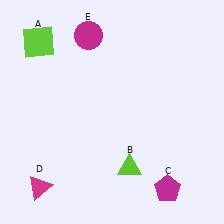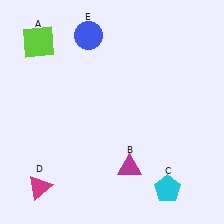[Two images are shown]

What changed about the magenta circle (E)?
In Image 1, E is magenta. In Image 2, it changed to blue.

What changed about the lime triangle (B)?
In Image 1, B is lime. In Image 2, it changed to magenta.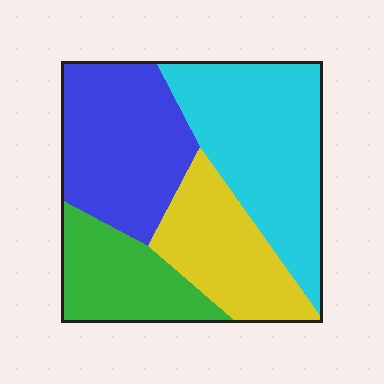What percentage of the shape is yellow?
Yellow takes up less than a quarter of the shape.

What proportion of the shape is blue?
Blue takes up about one quarter (1/4) of the shape.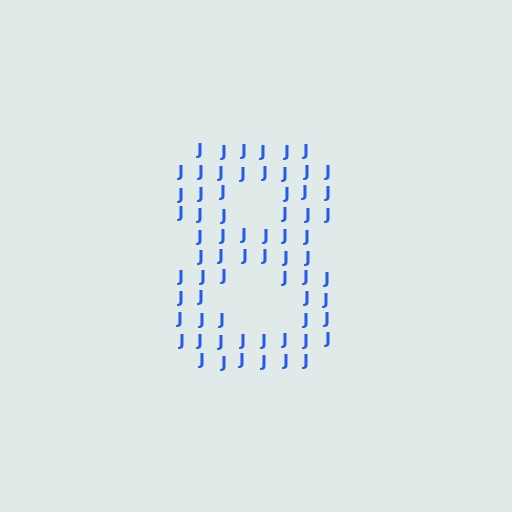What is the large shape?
The large shape is the digit 8.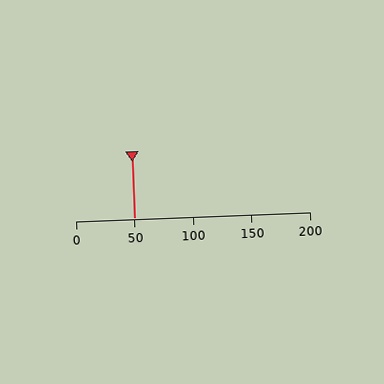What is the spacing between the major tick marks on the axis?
The major ticks are spaced 50 apart.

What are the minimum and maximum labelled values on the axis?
The axis runs from 0 to 200.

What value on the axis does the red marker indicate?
The marker indicates approximately 50.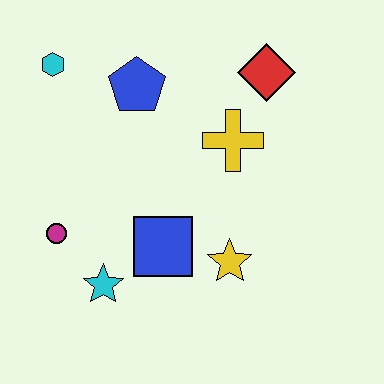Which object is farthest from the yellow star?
The cyan hexagon is farthest from the yellow star.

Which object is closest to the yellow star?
The blue square is closest to the yellow star.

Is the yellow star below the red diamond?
Yes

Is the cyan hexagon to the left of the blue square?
Yes